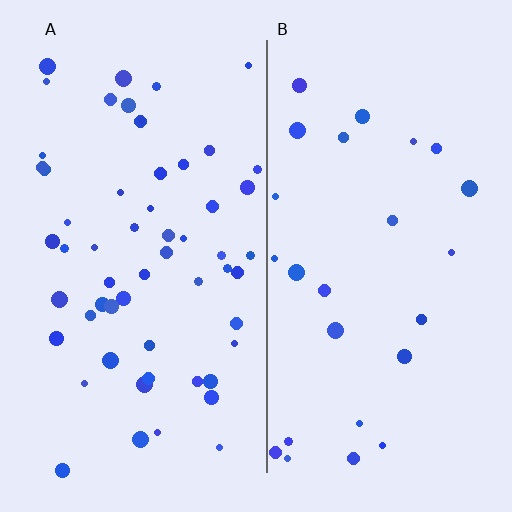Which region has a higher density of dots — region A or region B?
A (the left).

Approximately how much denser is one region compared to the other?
Approximately 2.3× — region A over region B.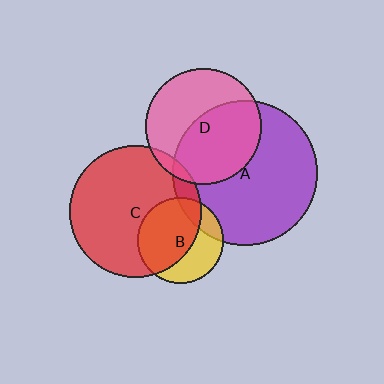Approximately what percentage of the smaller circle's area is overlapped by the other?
Approximately 60%.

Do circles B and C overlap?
Yes.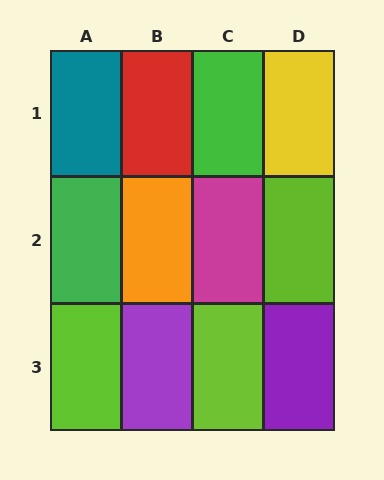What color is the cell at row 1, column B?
Red.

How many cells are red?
1 cell is red.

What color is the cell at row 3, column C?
Lime.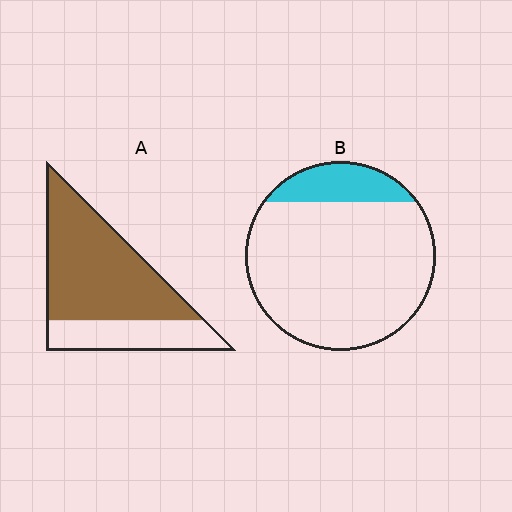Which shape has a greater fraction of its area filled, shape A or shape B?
Shape A.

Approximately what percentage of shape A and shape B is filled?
A is approximately 70% and B is approximately 15%.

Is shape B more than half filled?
No.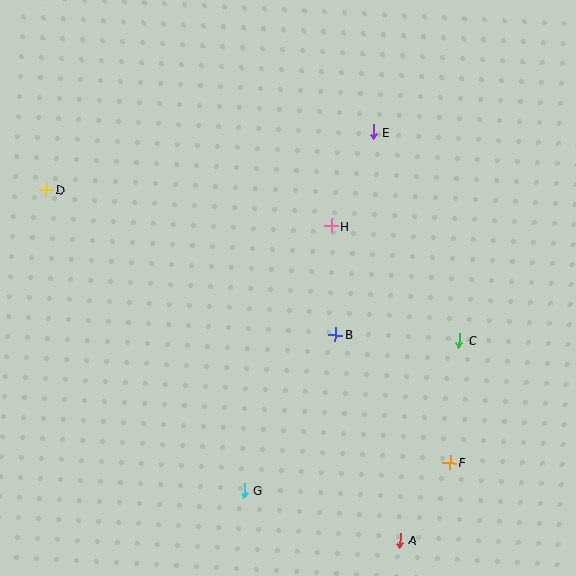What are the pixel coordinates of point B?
Point B is at (335, 335).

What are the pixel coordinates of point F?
Point F is at (450, 463).